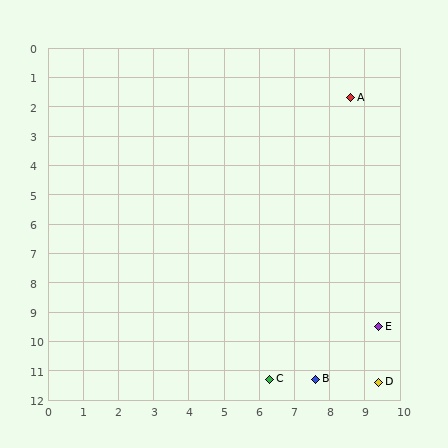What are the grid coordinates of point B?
Point B is at approximately (7.6, 11.3).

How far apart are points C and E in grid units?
Points C and E are about 3.6 grid units apart.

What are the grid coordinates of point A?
Point A is at approximately (8.6, 1.7).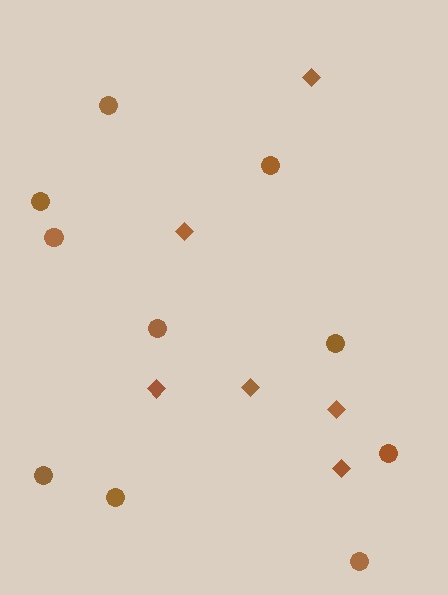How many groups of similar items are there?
There are 2 groups: one group of circles (10) and one group of diamonds (6).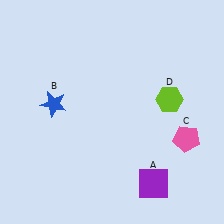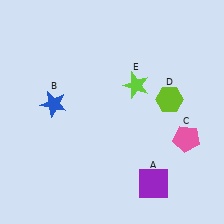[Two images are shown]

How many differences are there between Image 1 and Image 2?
There is 1 difference between the two images.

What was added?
A lime star (E) was added in Image 2.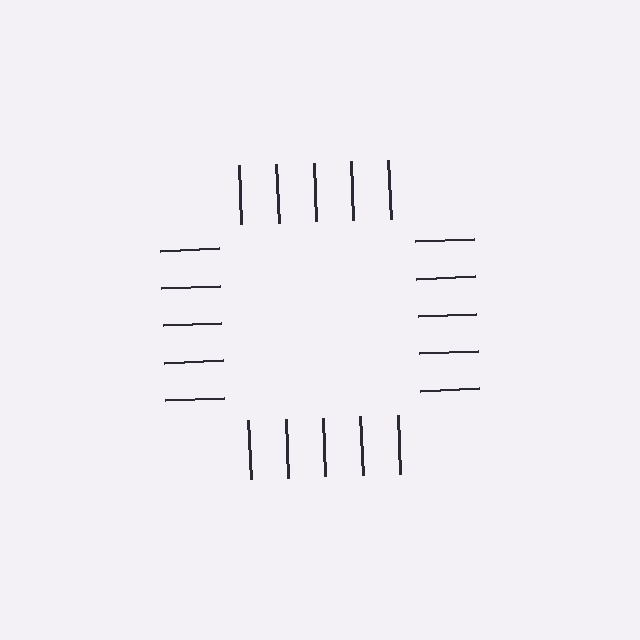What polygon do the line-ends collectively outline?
An illusory square — the line segments terminate on its edges but no continuous stroke is drawn.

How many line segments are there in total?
20 — 5 along each of the 4 edges.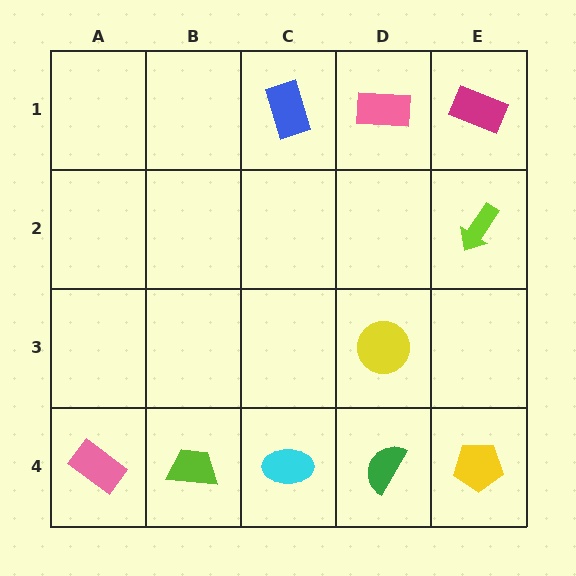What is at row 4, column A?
A pink rectangle.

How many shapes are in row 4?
5 shapes.